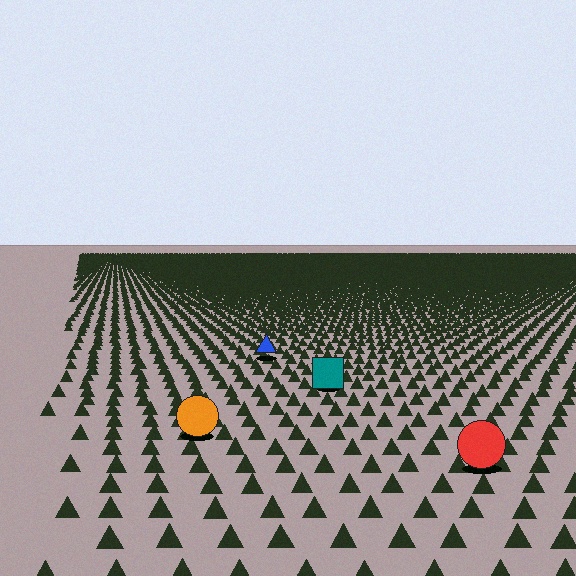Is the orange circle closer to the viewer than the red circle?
No. The red circle is closer — you can tell from the texture gradient: the ground texture is coarser near it.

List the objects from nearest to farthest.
From nearest to farthest: the red circle, the orange circle, the teal square, the blue triangle.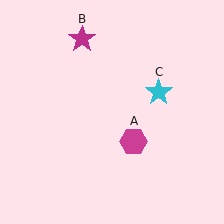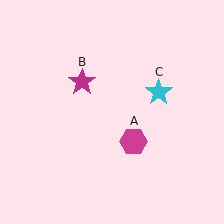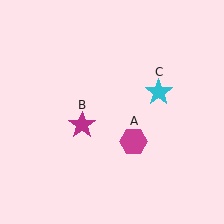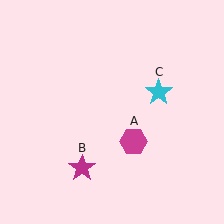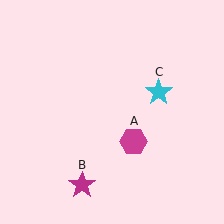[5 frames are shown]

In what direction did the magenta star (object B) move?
The magenta star (object B) moved down.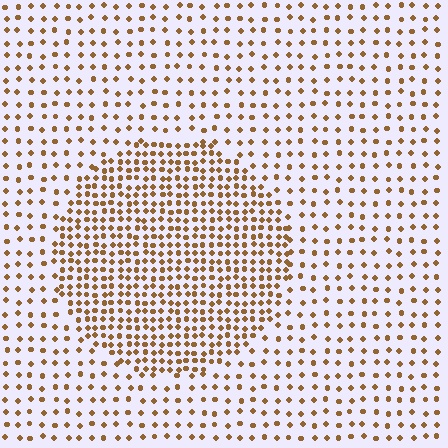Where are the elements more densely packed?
The elements are more densely packed inside the circle boundary.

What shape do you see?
I see a circle.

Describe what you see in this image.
The image contains small brown elements arranged at two different densities. A circle-shaped region is visible where the elements are more densely packed than the surrounding area.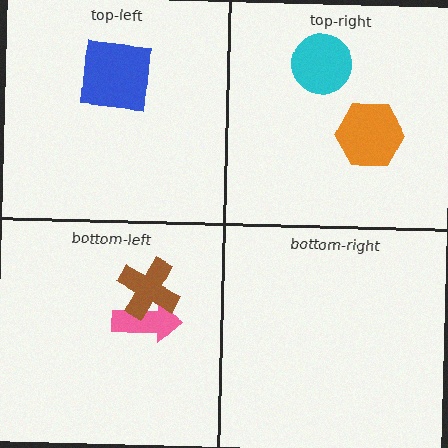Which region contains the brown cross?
The bottom-left region.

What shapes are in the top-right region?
The cyan circle, the orange hexagon.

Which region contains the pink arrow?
The bottom-left region.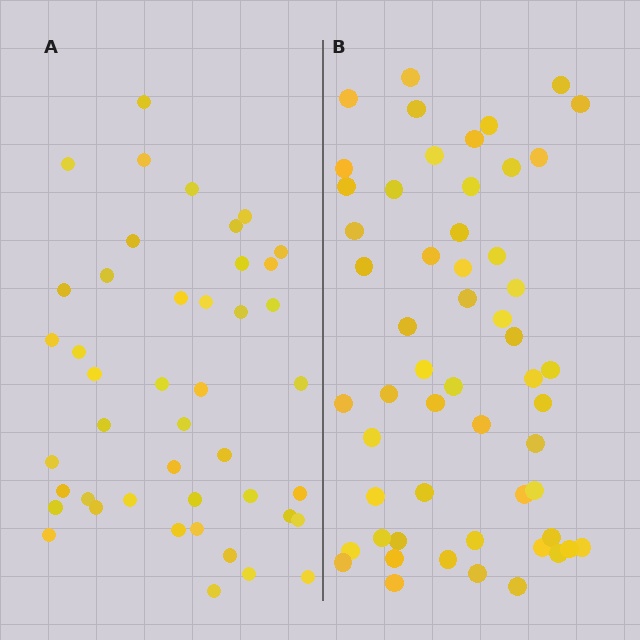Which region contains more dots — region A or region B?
Region B (the right region) has more dots.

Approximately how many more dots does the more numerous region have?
Region B has roughly 12 or so more dots than region A.